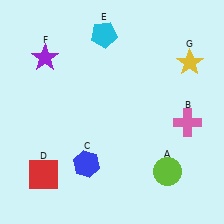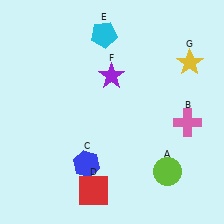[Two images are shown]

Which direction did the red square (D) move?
The red square (D) moved right.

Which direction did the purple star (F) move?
The purple star (F) moved right.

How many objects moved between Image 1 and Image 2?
2 objects moved between the two images.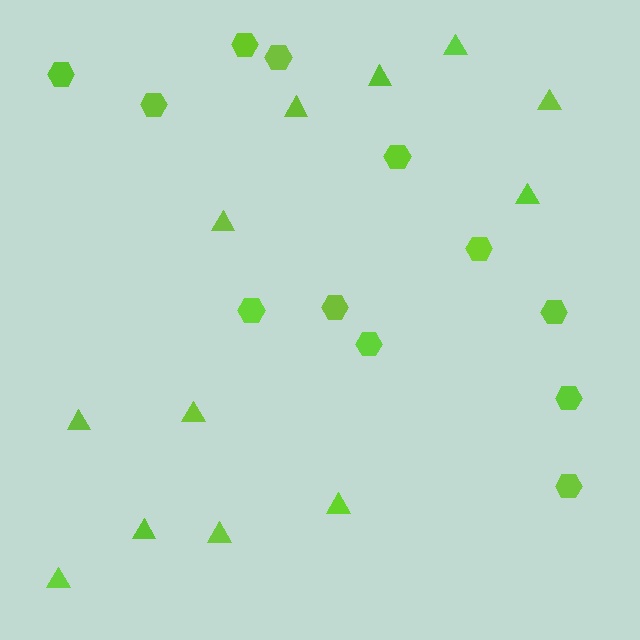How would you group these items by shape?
There are 2 groups: one group of triangles (12) and one group of hexagons (12).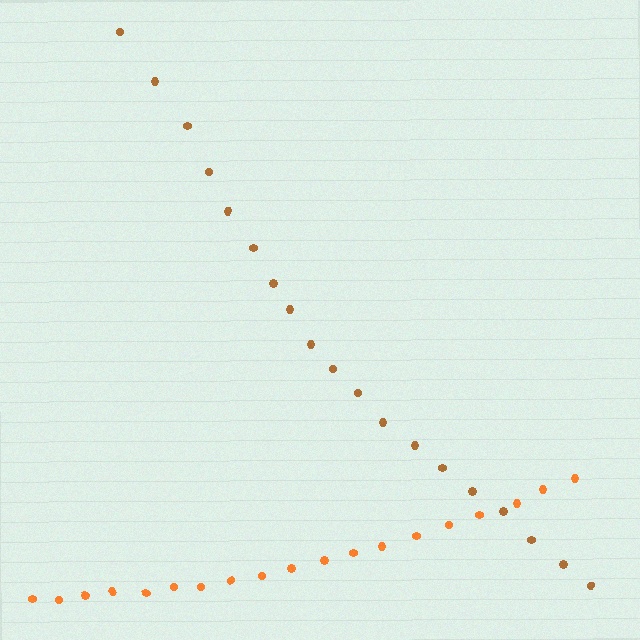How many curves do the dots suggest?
There are 2 distinct paths.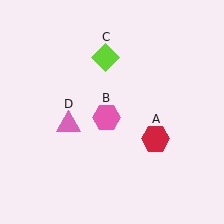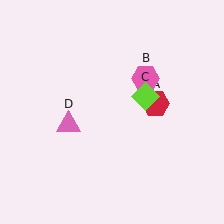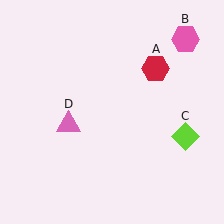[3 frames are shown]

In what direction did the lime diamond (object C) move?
The lime diamond (object C) moved down and to the right.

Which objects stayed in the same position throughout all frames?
Pink triangle (object D) remained stationary.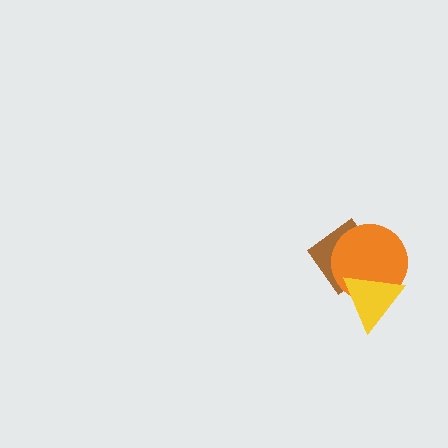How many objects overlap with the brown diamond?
2 objects overlap with the brown diamond.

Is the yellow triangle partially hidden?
No, no other shape covers it.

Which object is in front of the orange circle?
The yellow triangle is in front of the orange circle.